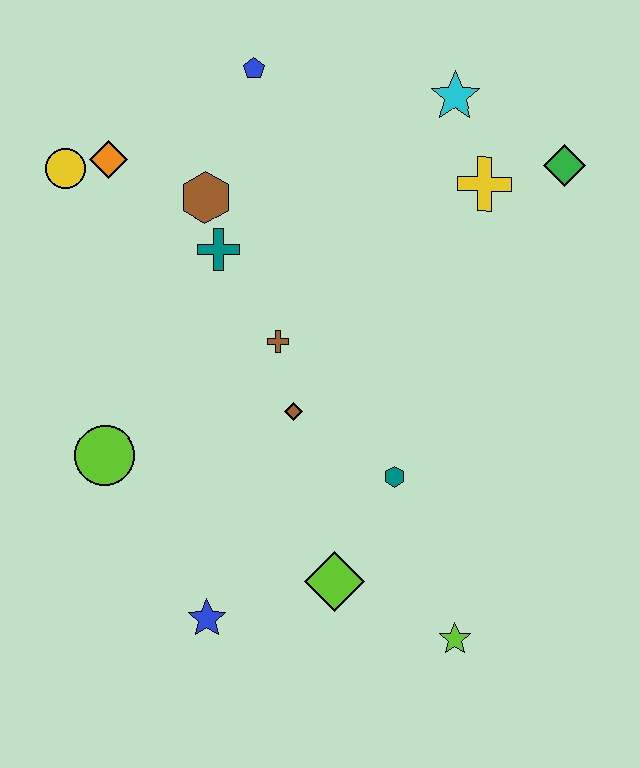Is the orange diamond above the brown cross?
Yes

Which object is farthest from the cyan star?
The blue star is farthest from the cyan star.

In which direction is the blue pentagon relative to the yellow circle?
The blue pentagon is to the right of the yellow circle.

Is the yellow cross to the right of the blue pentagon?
Yes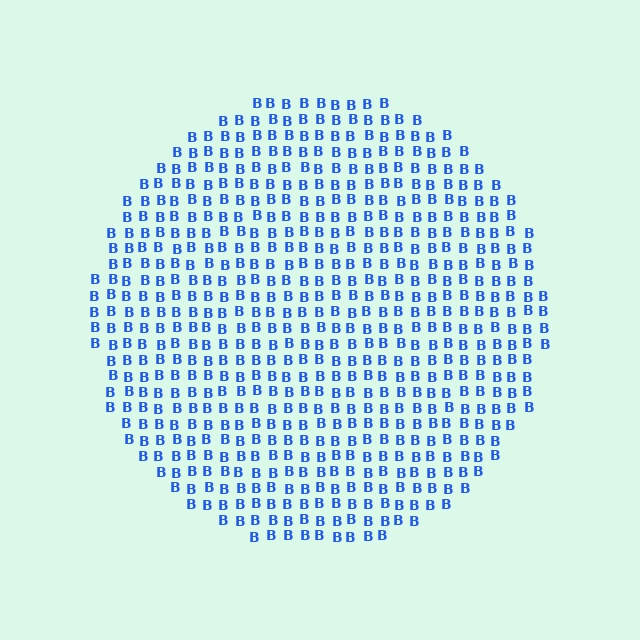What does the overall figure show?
The overall figure shows a circle.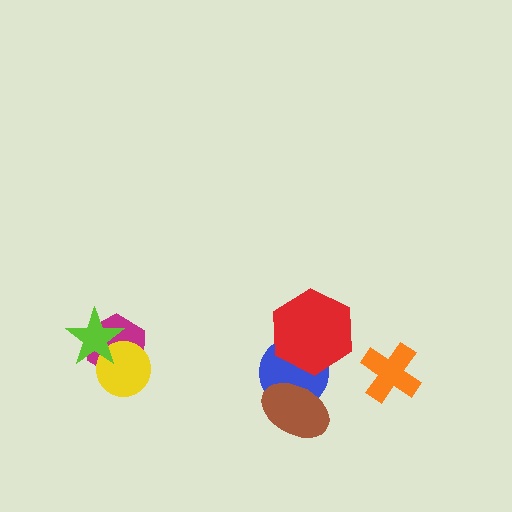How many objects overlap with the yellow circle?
2 objects overlap with the yellow circle.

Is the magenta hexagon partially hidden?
Yes, it is partially covered by another shape.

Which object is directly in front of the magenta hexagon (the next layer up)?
The yellow circle is directly in front of the magenta hexagon.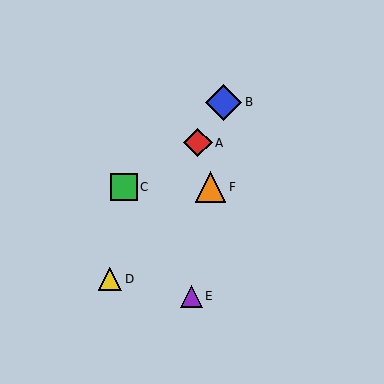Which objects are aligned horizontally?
Objects C, F are aligned horizontally.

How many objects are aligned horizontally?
2 objects (C, F) are aligned horizontally.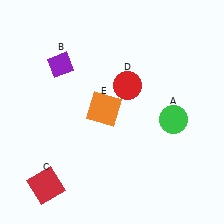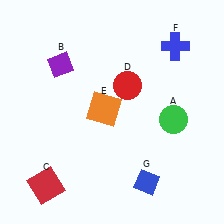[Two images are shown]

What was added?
A blue cross (F), a blue diamond (G) were added in Image 2.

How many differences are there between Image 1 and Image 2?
There are 2 differences between the two images.